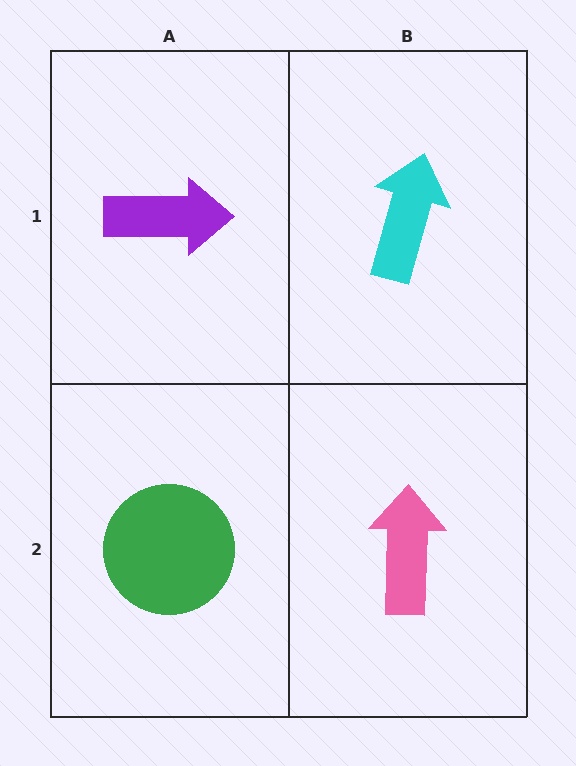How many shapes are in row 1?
2 shapes.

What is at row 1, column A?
A purple arrow.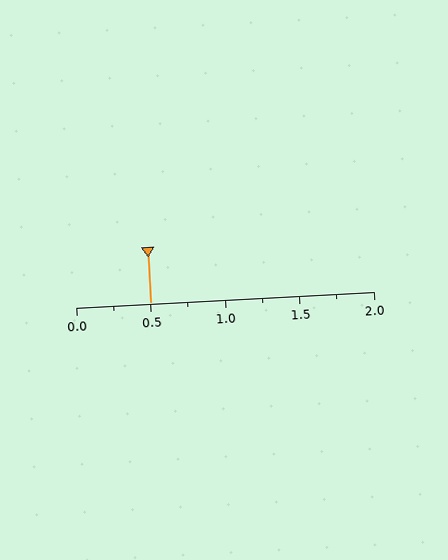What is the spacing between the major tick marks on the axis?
The major ticks are spaced 0.5 apart.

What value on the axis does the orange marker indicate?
The marker indicates approximately 0.5.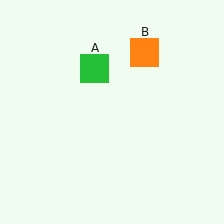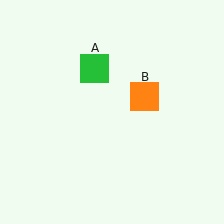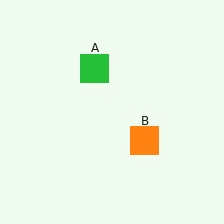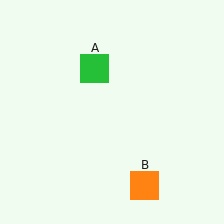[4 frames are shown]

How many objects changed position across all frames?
1 object changed position: orange square (object B).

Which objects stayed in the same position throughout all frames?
Green square (object A) remained stationary.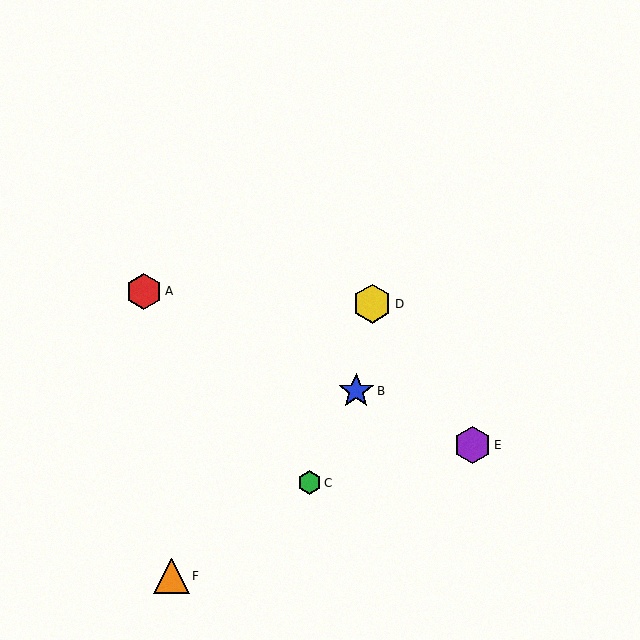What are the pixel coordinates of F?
Object F is at (172, 576).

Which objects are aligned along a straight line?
Objects A, B, E are aligned along a straight line.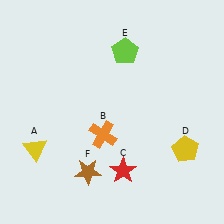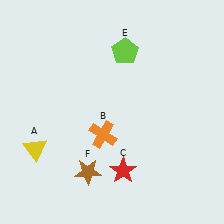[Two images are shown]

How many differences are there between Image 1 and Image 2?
There is 1 difference between the two images.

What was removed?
The yellow pentagon (D) was removed in Image 2.